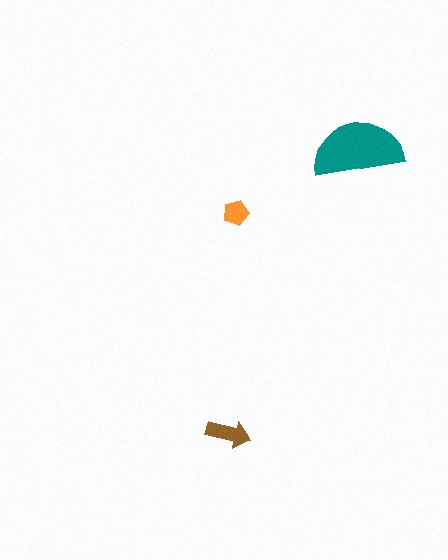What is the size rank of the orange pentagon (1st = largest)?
3rd.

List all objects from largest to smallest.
The teal semicircle, the brown arrow, the orange pentagon.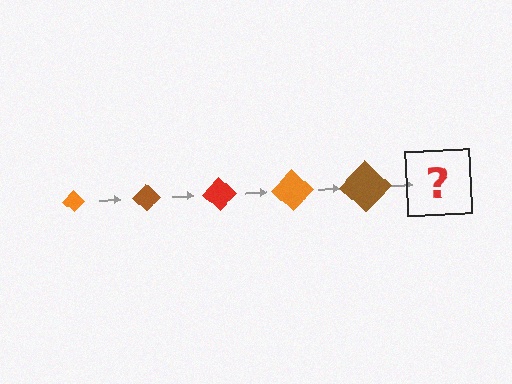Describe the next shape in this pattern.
It should be a red diamond, larger than the previous one.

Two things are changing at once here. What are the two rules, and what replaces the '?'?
The two rules are that the diamond grows larger each step and the color cycles through orange, brown, and red. The '?' should be a red diamond, larger than the previous one.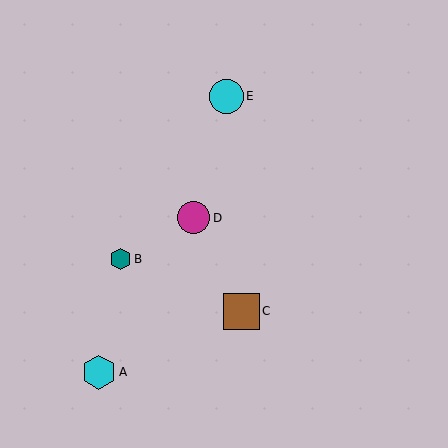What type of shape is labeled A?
Shape A is a cyan hexagon.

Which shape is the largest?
The brown square (labeled C) is the largest.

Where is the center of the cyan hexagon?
The center of the cyan hexagon is at (99, 372).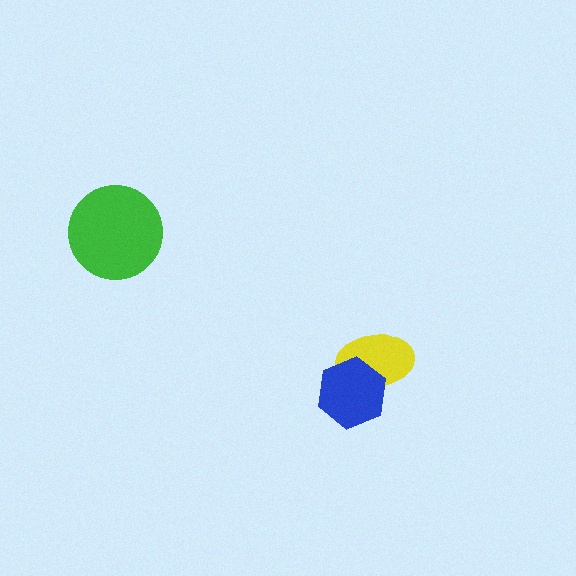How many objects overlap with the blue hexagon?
1 object overlaps with the blue hexagon.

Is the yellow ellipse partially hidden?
Yes, it is partially covered by another shape.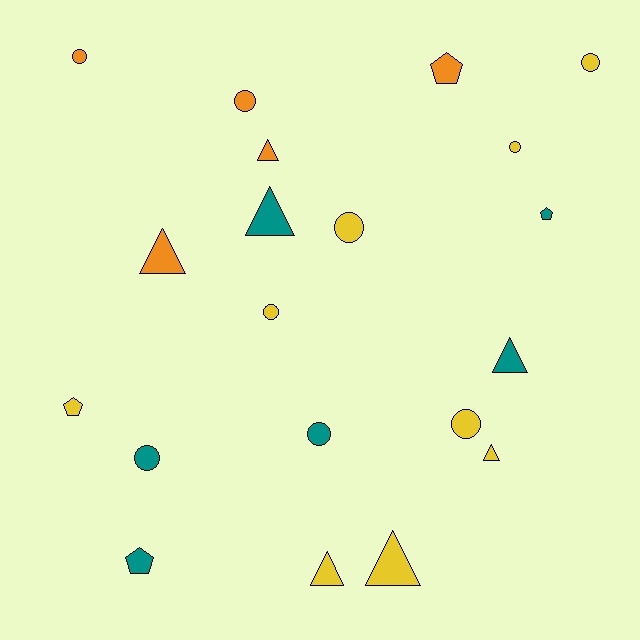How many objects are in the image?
There are 20 objects.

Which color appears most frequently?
Yellow, with 9 objects.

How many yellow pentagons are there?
There is 1 yellow pentagon.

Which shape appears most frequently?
Circle, with 9 objects.